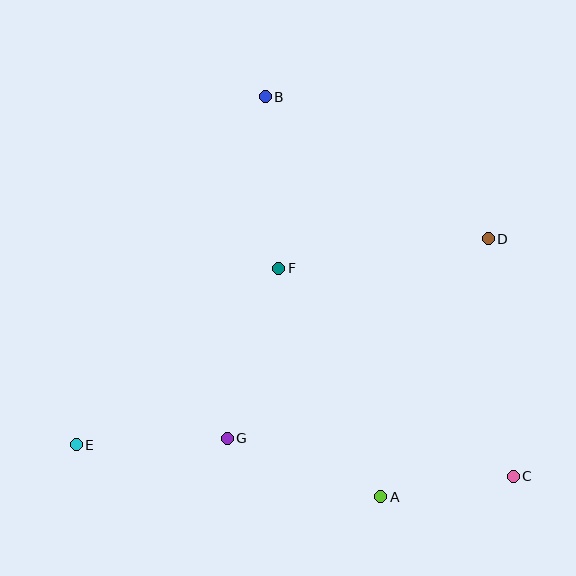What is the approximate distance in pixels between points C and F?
The distance between C and F is approximately 314 pixels.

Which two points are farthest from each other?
Points D and E are farthest from each other.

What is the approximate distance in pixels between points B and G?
The distance between B and G is approximately 344 pixels.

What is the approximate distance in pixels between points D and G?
The distance between D and G is approximately 328 pixels.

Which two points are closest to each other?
Points A and C are closest to each other.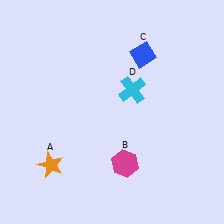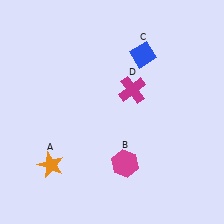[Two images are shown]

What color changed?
The cross (D) changed from cyan in Image 1 to magenta in Image 2.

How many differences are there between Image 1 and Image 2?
There is 1 difference between the two images.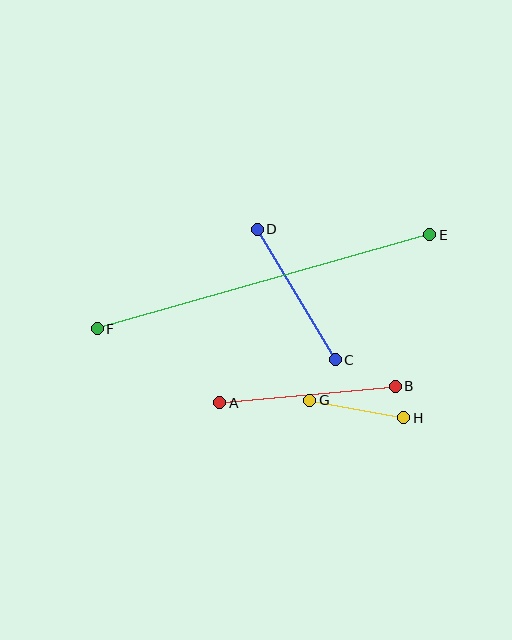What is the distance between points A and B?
The distance is approximately 176 pixels.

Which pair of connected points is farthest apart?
Points E and F are farthest apart.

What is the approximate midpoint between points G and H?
The midpoint is at approximately (357, 409) pixels.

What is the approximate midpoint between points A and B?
The midpoint is at approximately (307, 395) pixels.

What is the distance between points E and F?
The distance is approximately 346 pixels.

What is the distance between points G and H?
The distance is approximately 95 pixels.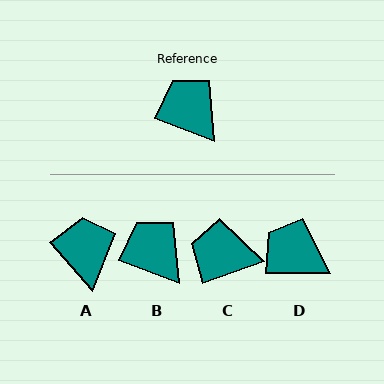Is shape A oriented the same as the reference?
No, it is off by about 28 degrees.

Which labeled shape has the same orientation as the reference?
B.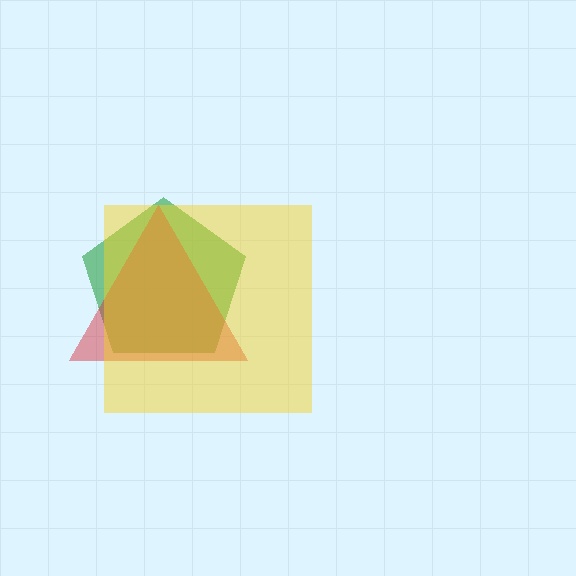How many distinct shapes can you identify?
There are 3 distinct shapes: a green pentagon, a red triangle, a yellow square.